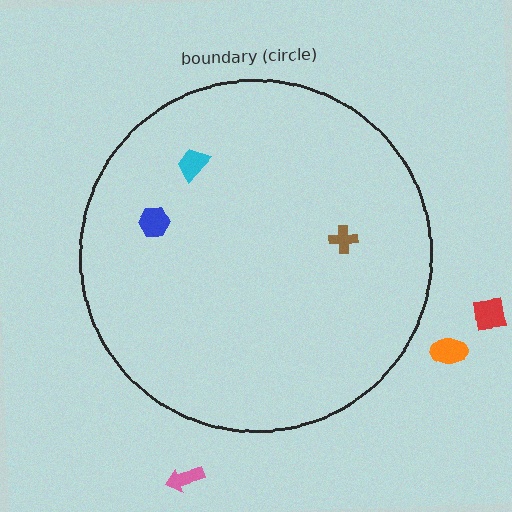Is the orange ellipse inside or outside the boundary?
Outside.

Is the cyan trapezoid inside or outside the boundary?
Inside.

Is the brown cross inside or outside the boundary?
Inside.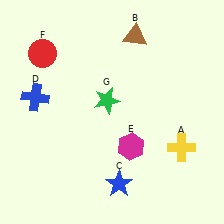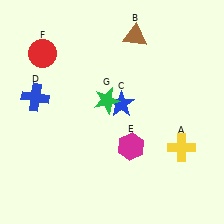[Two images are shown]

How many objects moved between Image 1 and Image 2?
1 object moved between the two images.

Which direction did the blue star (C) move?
The blue star (C) moved up.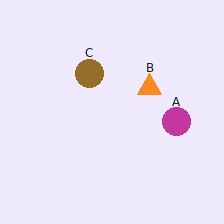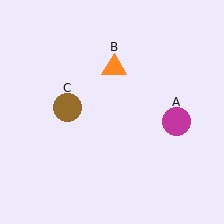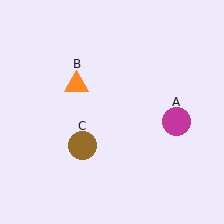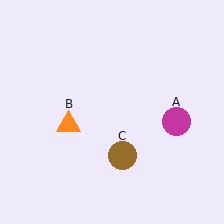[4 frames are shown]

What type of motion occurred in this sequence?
The orange triangle (object B), brown circle (object C) rotated counterclockwise around the center of the scene.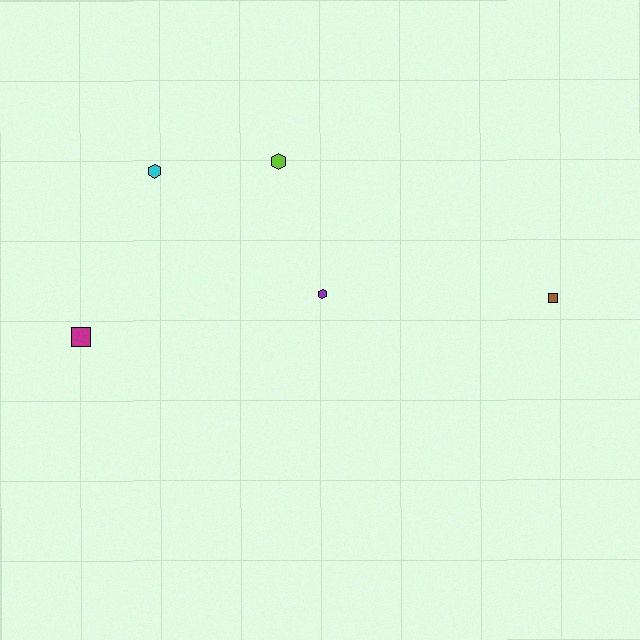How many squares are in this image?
There are 2 squares.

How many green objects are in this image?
There are no green objects.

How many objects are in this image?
There are 5 objects.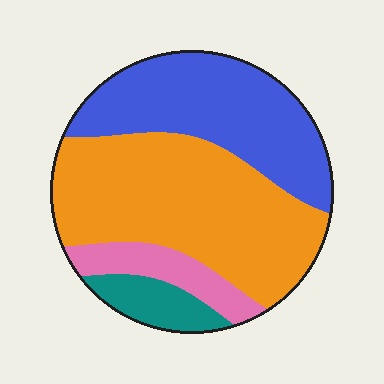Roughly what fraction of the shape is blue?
Blue covers 34% of the shape.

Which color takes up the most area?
Orange, at roughly 50%.